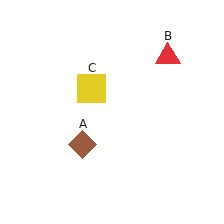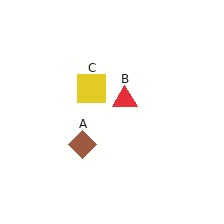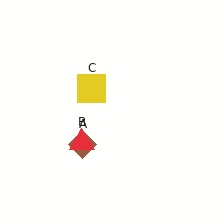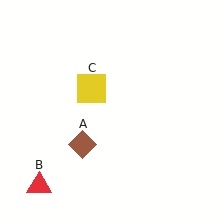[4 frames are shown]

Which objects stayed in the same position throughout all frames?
Brown diamond (object A) and yellow square (object C) remained stationary.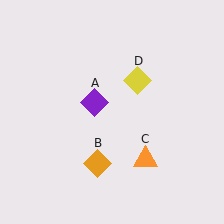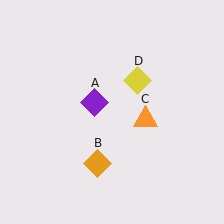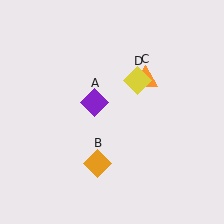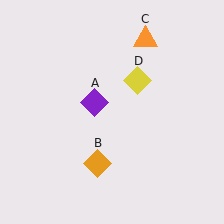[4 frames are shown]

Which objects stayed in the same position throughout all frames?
Purple diamond (object A) and orange diamond (object B) and yellow diamond (object D) remained stationary.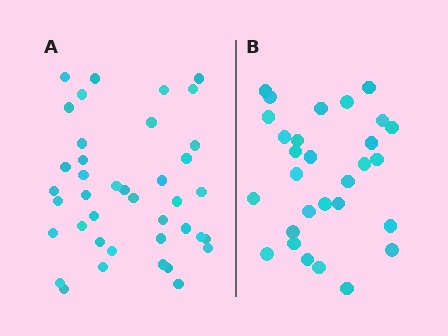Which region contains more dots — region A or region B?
Region A (the left region) has more dots.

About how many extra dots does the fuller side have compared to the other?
Region A has roughly 12 or so more dots than region B.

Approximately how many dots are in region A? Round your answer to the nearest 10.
About 40 dots.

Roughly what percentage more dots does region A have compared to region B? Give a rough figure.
About 40% more.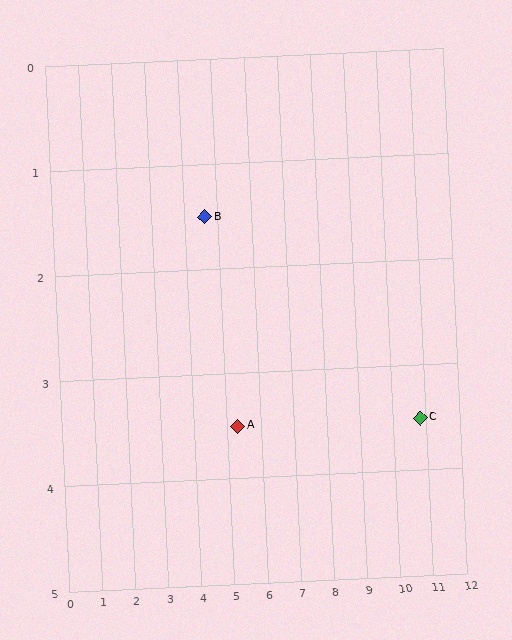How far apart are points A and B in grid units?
Points A and B are about 2.1 grid units apart.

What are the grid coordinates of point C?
Point C is at approximately (10.8, 3.5).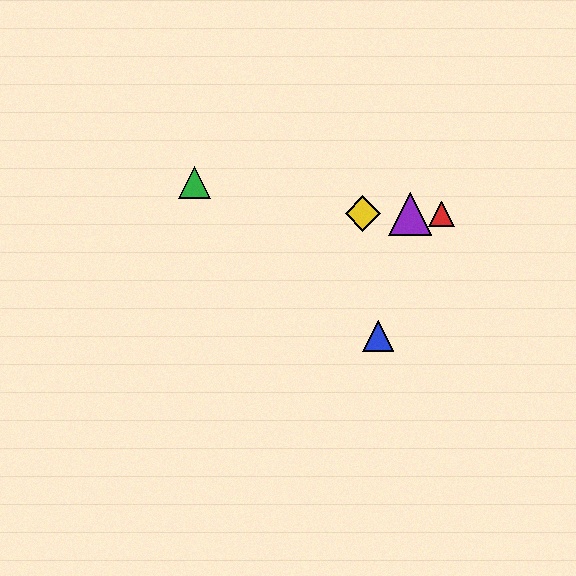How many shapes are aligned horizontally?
3 shapes (the red triangle, the yellow diamond, the purple triangle) are aligned horizontally.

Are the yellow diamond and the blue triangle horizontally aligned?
No, the yellow diamond is at y≈214 and the blue triangle is at y≈336.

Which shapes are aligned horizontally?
The red triangle, the yellow diamond, the purple triangle are aligned horizontally.